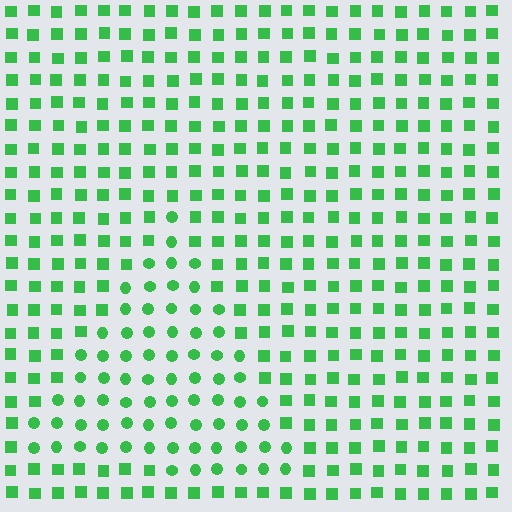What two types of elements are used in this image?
The image uses circles inside the triangle region and squares outside it.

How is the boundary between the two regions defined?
The boundary is defined by a change in element shape: circles inside vs. squares outside. All elements share the same color and spacing.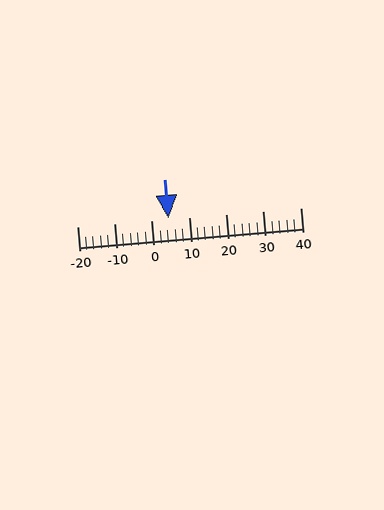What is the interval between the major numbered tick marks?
The major tick marks are spaced 10 units apart.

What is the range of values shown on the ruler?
The ruler shows values from -20 to 40.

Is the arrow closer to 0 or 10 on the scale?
The arrow is closer to 0.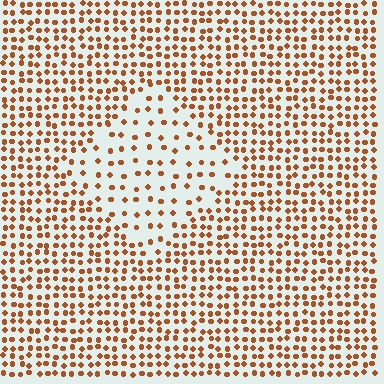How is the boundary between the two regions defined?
The boundary is defined by a change in element density (approximately 2.3x ratio). All elements are the same color, size, and shape.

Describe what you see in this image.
The image contains small brown elements arranged at two different densities. A diamond-shaped region is visible where the elements are less densely packed than the surrounding area.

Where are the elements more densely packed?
The elements are more densely packed outside the diamond boundary.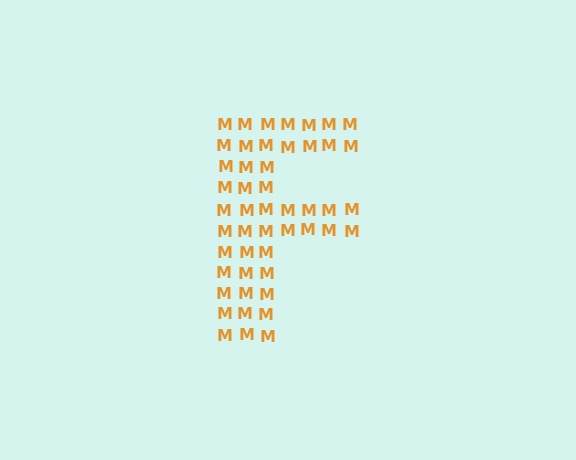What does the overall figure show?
The overall figure shows the letter F.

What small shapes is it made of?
It is made of small letter M's.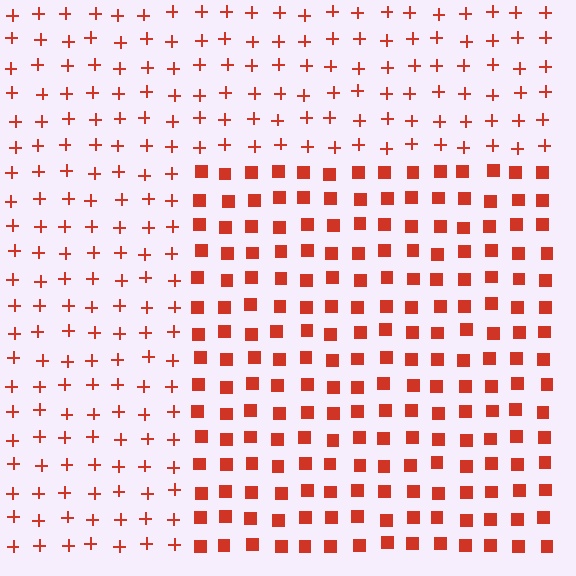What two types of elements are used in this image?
The image uses squares inside the rectangle region and plus signs outside it.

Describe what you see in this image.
The image is filled with small red elements arranged in a uniform grid. A rectangle-shaped region contains squares, while the surrounding area contains plus signs. The boundary is defined purely by the change in element shape.